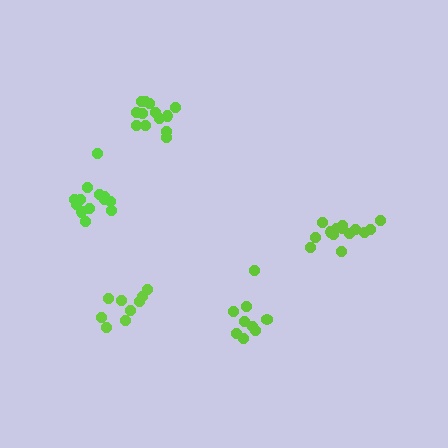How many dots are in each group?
Group 1: 9 dots, Group 2: 13 dots, Group 3: 14 dots, Group 4: 10 dots, Group 5: 13 dots (59 total).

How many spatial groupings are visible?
There are 5 spatial groupings.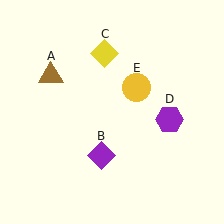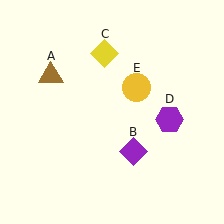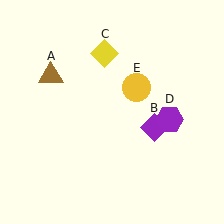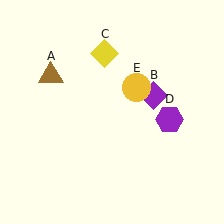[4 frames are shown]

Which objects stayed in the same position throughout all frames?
Brown triangle (object A) and yellow diamond (object C) and purple hexagon (object D) and yellow circle (object E) remained stationary.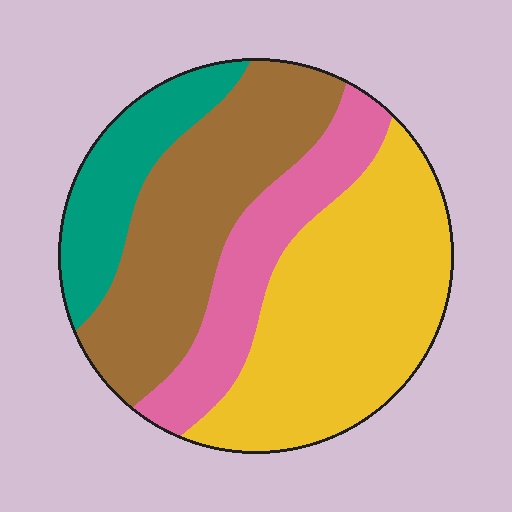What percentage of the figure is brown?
Brown takes up about one third (1/3) of the figure.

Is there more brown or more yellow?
Yellow.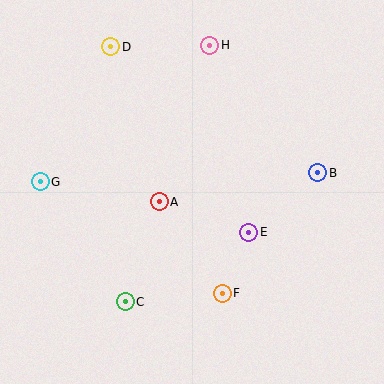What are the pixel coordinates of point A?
Point A is at (159, 202).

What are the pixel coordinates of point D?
Point D is at (111, 47).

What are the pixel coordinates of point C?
Point C is at (125, 302).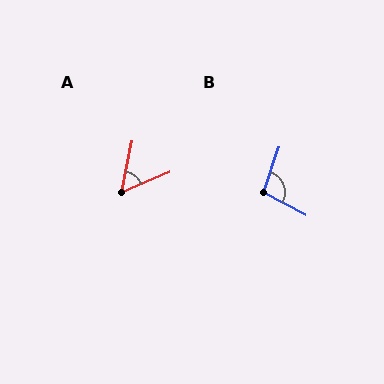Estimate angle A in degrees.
Approximately 55 degrees.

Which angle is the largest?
B, at approximately 98 degrees.